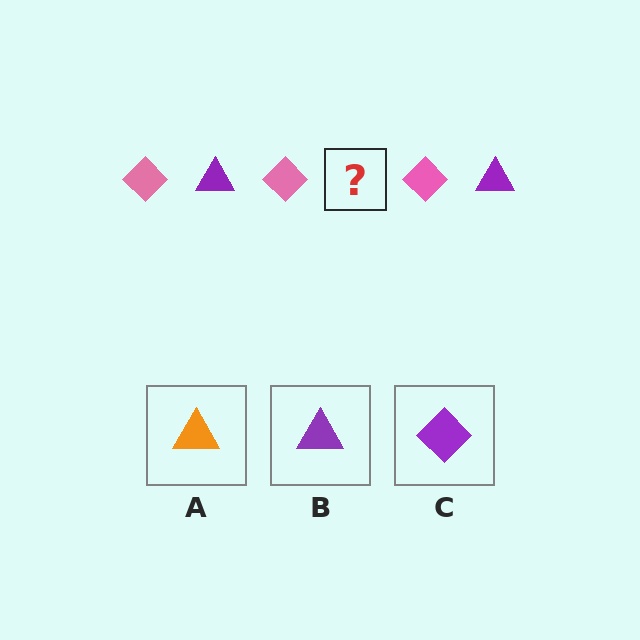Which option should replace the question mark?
Option B.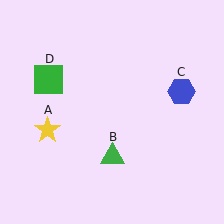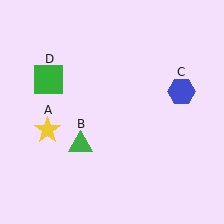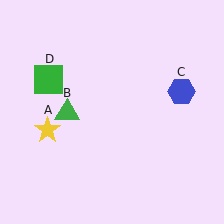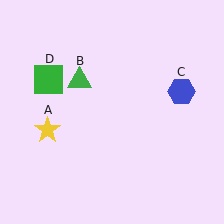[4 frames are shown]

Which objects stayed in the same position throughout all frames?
Yellow star (object A) and blue hexagon (object C) and green square (object D) remained stationary.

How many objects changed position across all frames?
1 object changed position: green triangle (object B).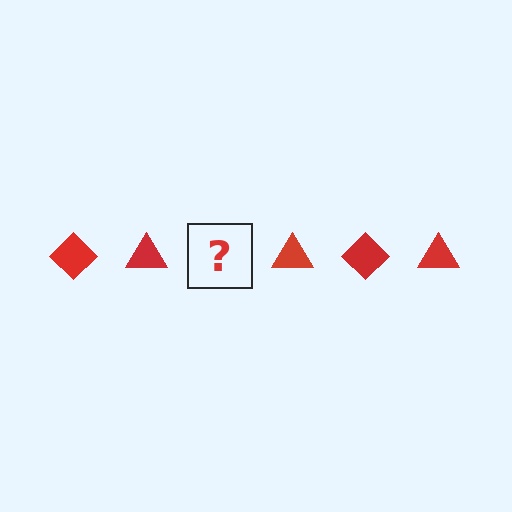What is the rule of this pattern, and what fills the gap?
The rule is that the pattern cycles through diamond, triangle shapes in red. The gap should be filled with a red diamond.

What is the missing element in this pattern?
The missing element is a red diamond.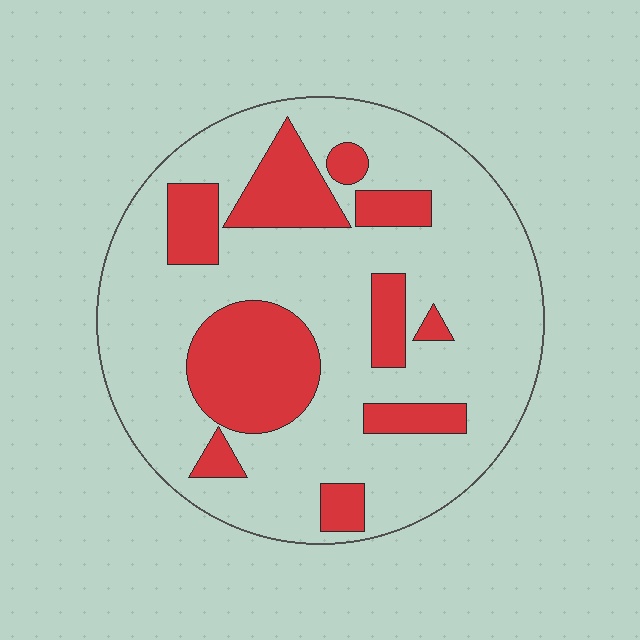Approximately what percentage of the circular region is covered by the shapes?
Approximately 25%.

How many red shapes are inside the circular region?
10.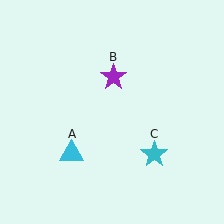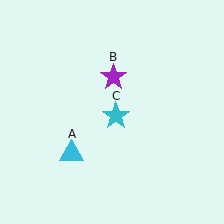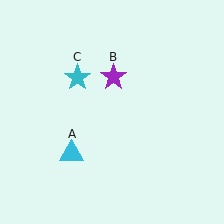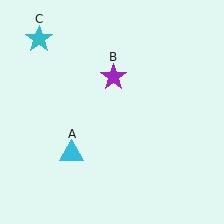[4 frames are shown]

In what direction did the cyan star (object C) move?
The cyan star (object C) moved up and to the left.